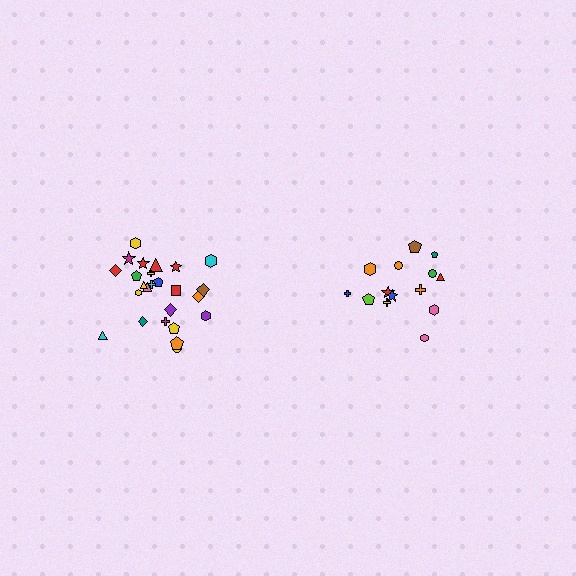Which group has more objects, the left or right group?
The left group.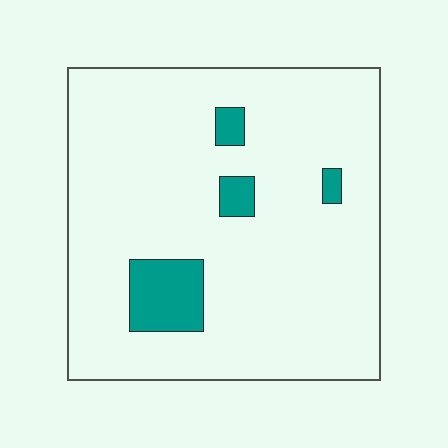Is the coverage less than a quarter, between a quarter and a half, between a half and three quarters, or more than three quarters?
Less than a quarter.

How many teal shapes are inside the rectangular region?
4.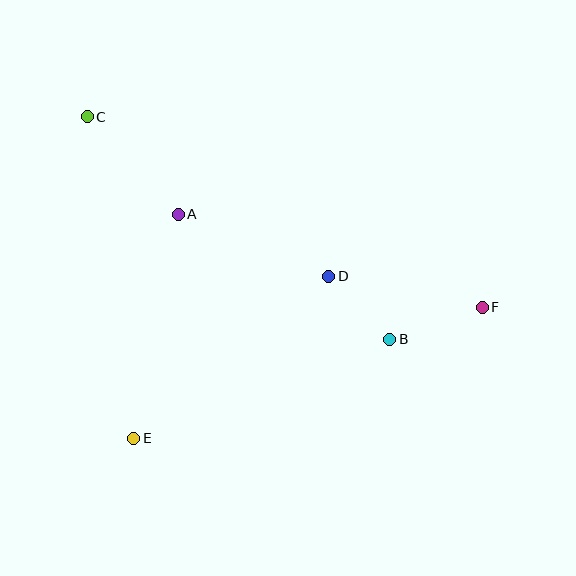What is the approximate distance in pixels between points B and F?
The distance between B and F is approximately 98 pixels.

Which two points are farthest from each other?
Points C and F are farthest from each other.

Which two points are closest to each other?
Points B and D are closest to each other.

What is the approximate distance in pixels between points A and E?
The distance between A and E is approximately 228 pixels.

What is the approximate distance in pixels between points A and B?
The distance between A and B is approximately 246 pixels.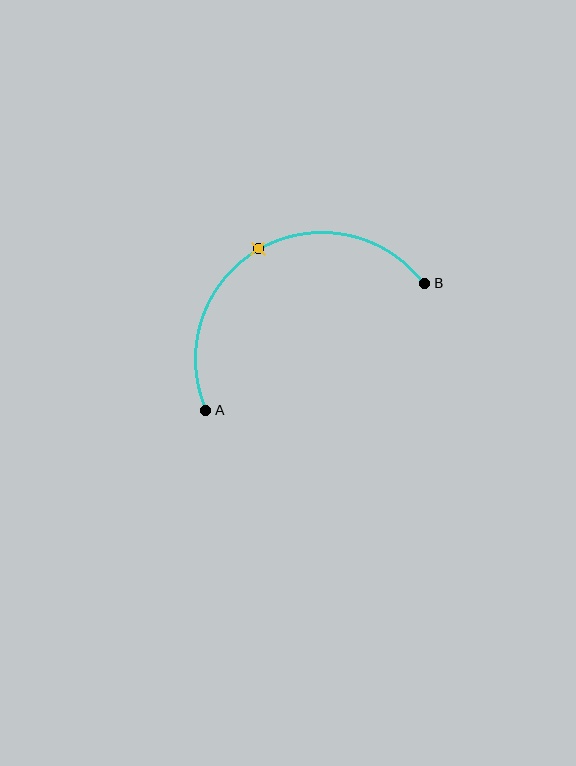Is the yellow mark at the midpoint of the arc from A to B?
Yes. The yellow mark lies on the arc at equal arc-length from both A and B — it is the arc midpoint.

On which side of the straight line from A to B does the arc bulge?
The arc bulges above the straight line connecting A and B.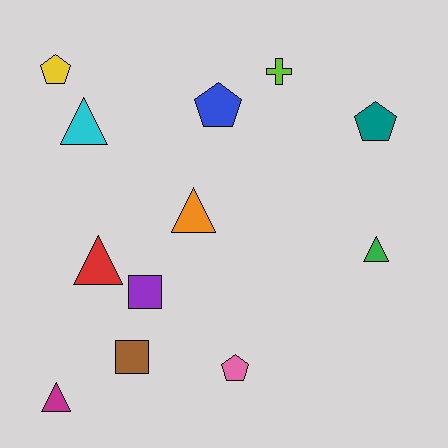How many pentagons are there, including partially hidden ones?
There are 4 pentagons.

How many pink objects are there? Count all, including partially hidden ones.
There is 1 pink object.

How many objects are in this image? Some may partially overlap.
There are 12 objects.